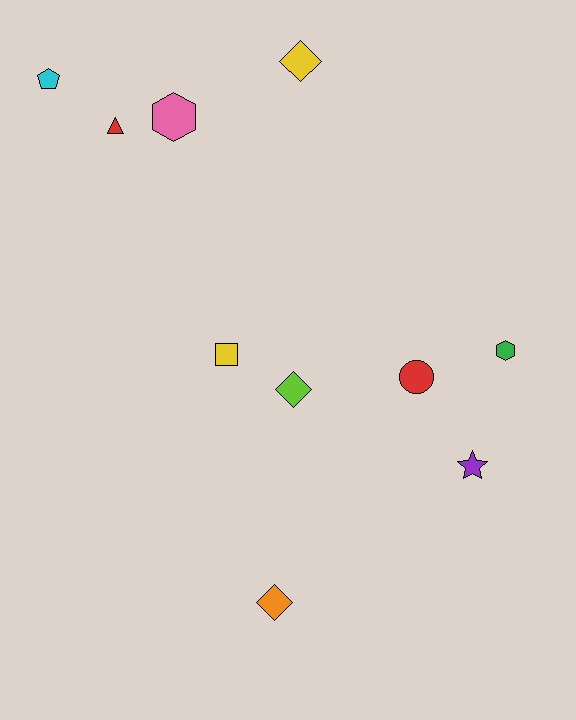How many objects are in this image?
There are 10 objects.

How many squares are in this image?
There is 1 square.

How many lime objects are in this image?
There is 1 lime object.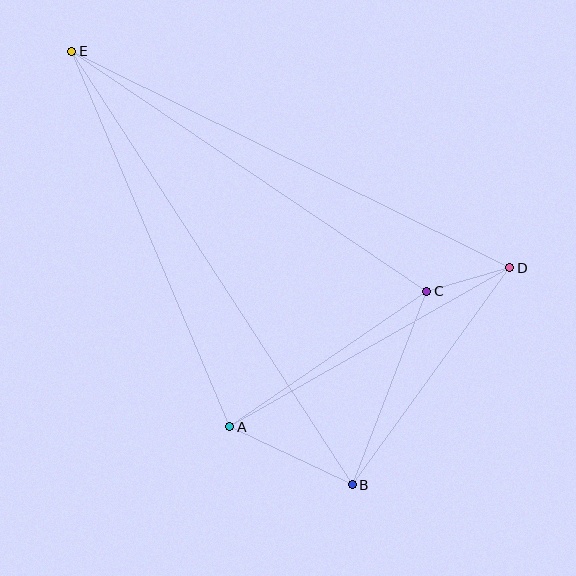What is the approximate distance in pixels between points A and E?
The distance between A and E is approximately 407 pixels.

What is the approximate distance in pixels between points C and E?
The distance between C and E is approximately 429 pixels.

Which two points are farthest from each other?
Points B and E are farthest from each other.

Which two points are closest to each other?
Points C and D are closest to each other.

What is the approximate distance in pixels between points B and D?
The distance between B and D is approximately 268 pixels.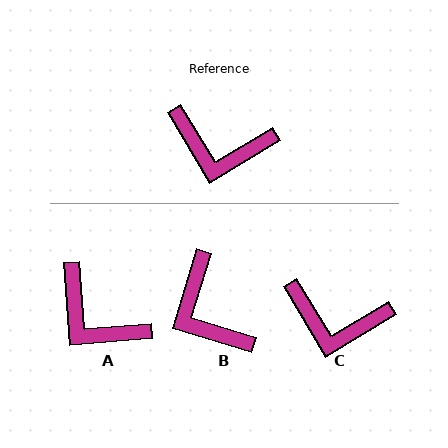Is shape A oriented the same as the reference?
No, it is off by about 27 degrees.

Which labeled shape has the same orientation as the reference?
C.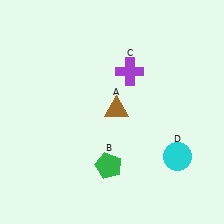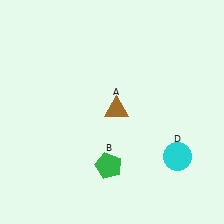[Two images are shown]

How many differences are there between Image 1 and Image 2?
There is 1 difference between the two images.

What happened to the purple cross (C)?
The purple cross (C) was removed in Image 2. It was in the top-right area of Image 1.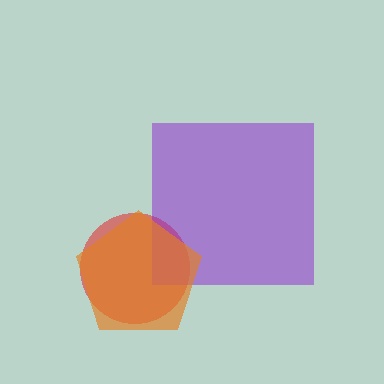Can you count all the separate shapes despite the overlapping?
Yes, there are 3 separate shapes.